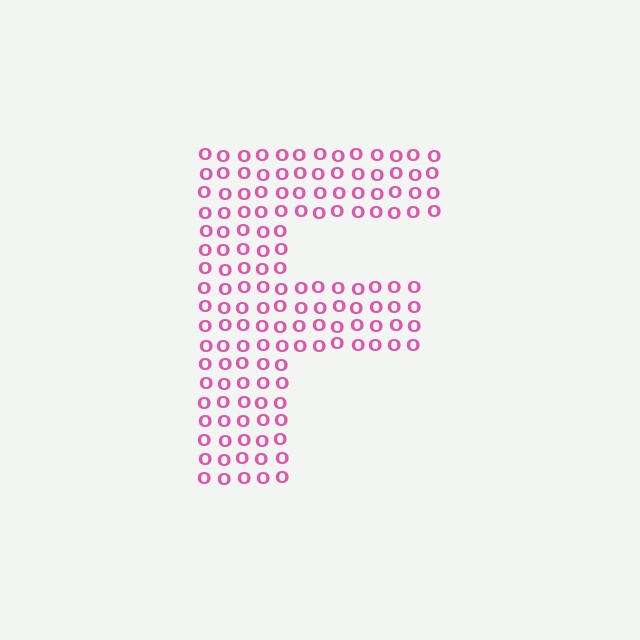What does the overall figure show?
The overall figure shows the letter F.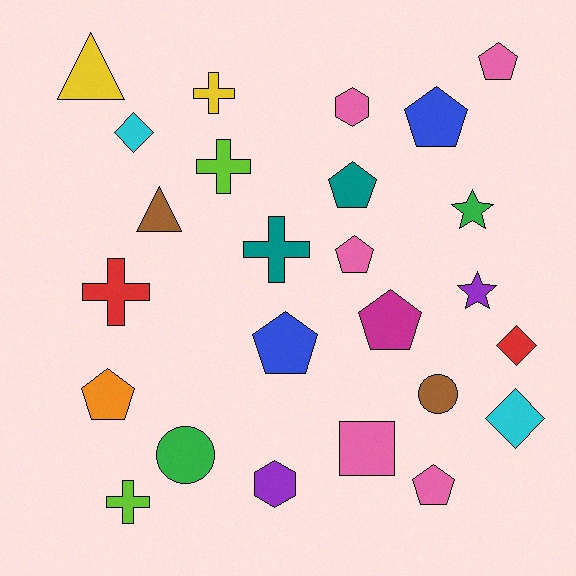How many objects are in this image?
There are 25 objects.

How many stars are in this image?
There are 2 stars.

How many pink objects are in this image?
There are 5 pink objects.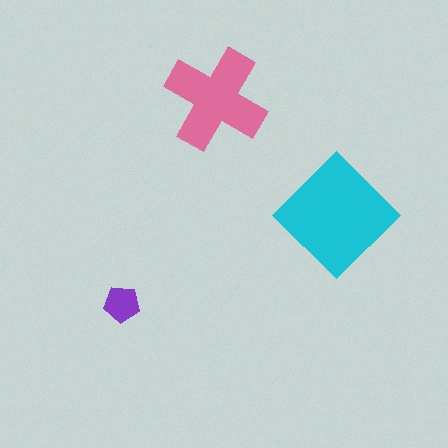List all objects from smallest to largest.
The purple pentagon, the pink cross, the cyan diamond.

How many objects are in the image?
There are 3 objects in the image.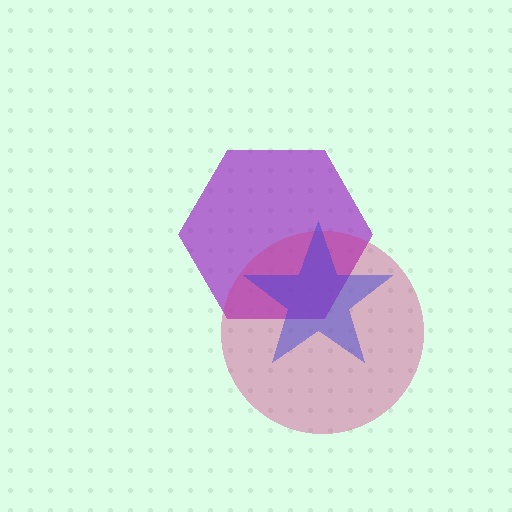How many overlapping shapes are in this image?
There are 3 overlapping shapes in the image.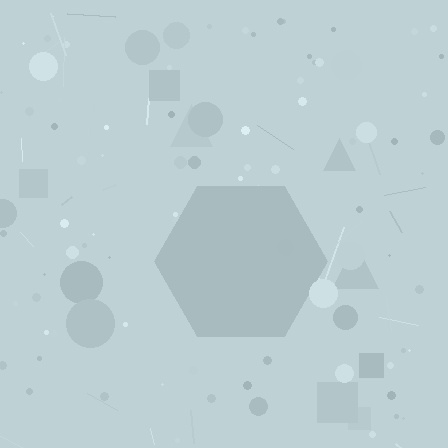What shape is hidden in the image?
A hexagon is hidden in the image.